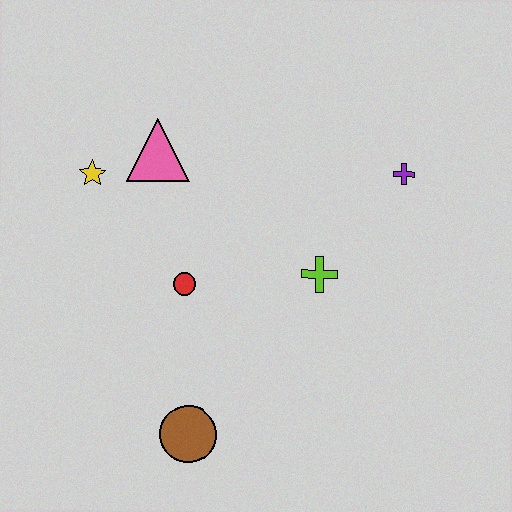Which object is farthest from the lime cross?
The yellow star is farthest from the lime cross.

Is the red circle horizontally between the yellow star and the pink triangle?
No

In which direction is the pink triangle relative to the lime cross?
The pink triangle is to the left of the lime cross.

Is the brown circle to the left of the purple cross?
Yes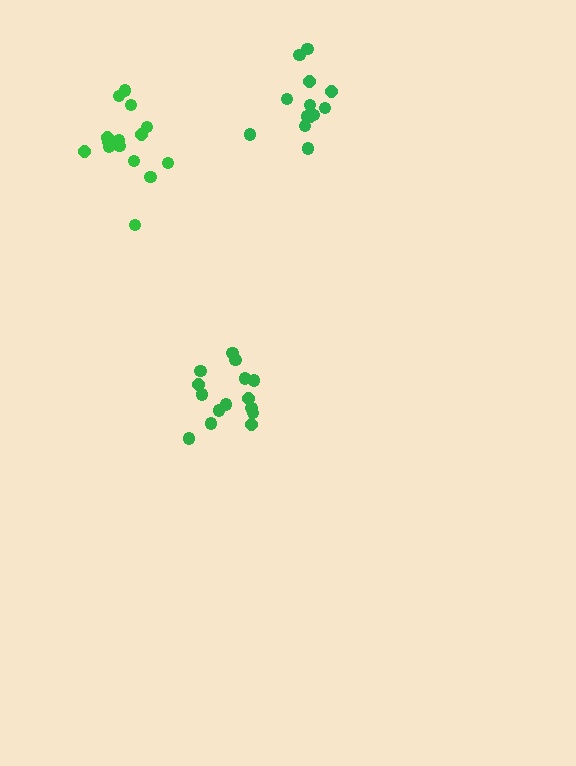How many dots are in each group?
Group 1: 15 dots, Group 2: 15 dots, Group 3: 13 dots (43 total).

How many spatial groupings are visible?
There are 3 spatial groupings.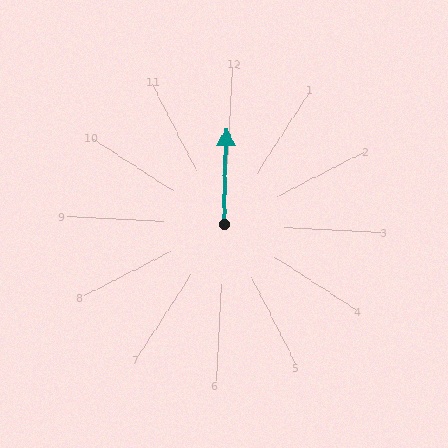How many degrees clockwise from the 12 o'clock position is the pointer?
Approximately 358 degrees.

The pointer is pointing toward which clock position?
Roughly 12 o'clock.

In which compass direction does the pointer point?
North.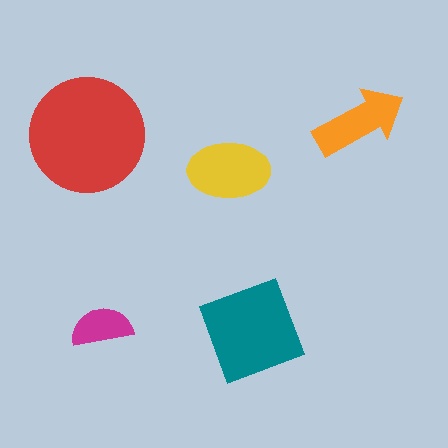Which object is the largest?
The red circle.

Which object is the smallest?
The magenta semicircle.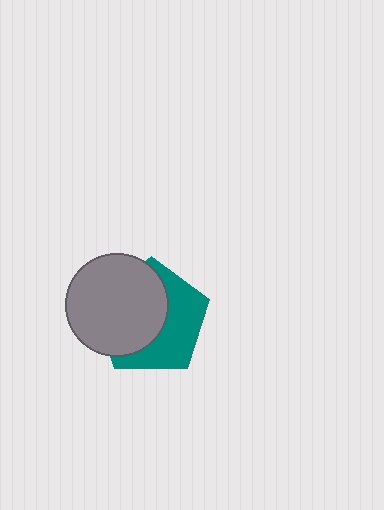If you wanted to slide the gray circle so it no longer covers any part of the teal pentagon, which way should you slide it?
Slide it left — that is the most direct way to separate the two shapes.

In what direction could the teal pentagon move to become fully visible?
The teal pentagon could move right. That would shift it out from behind the gray circle entirely.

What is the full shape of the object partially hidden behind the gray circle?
The partially hidden object is a teal pentagon.